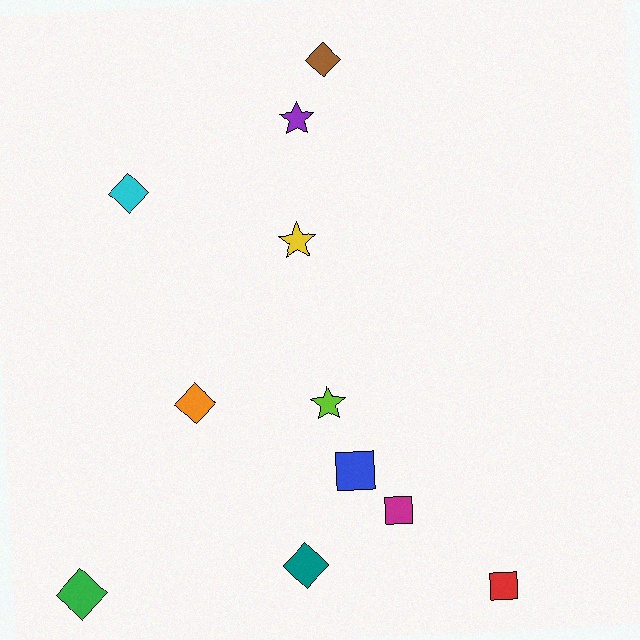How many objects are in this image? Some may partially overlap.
There are 11 objects.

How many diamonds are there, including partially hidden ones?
There are 5 diamonds.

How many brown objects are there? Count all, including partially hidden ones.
There is 1 brown object.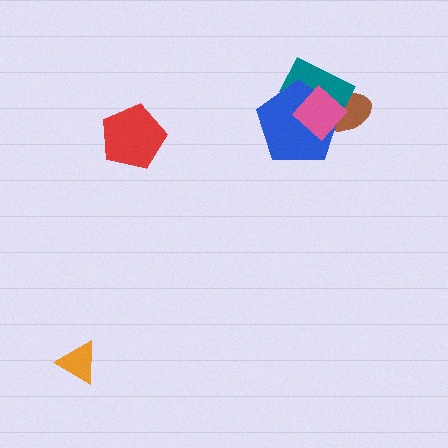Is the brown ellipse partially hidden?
Yes, it is partially covered by another shape.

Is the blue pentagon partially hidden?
Yes, it is partially covered by another shape.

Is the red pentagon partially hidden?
No, no other shape covers it.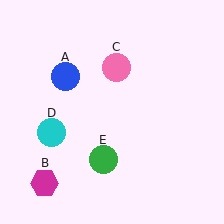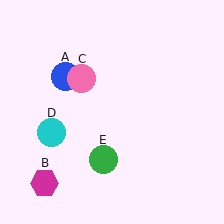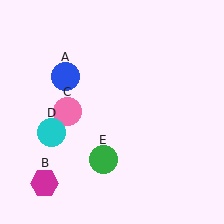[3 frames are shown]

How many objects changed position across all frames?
1 object changed position: pink circle (object C).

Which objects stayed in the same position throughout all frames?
Blue circle (object A) and magenta hexagon (object B) and cyan circle (object D) and green circle (object E) remained stationary.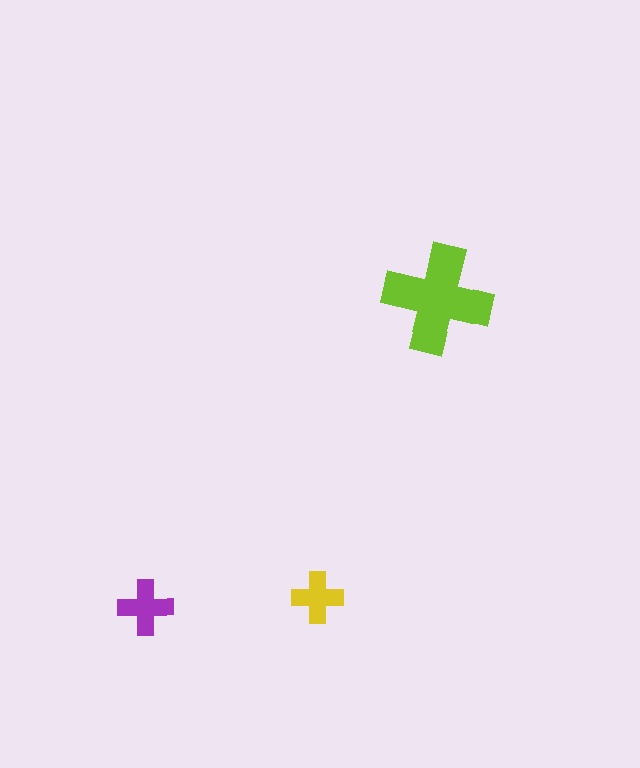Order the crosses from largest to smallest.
the lime one, the purple one, the yellow one.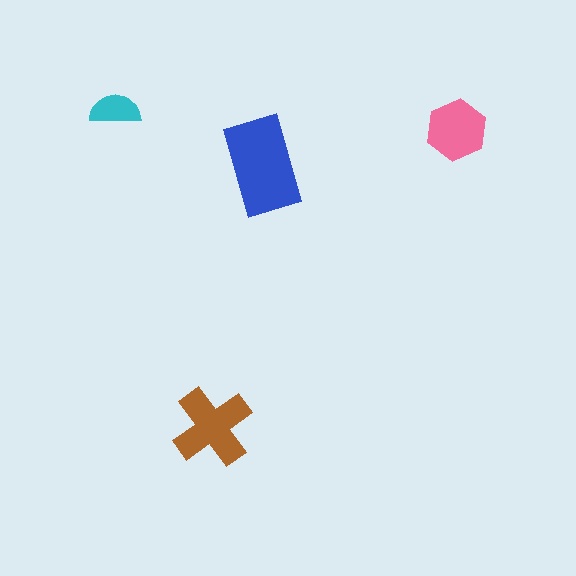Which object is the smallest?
The cyan semicircle.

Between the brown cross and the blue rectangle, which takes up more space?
The blue rectangle.